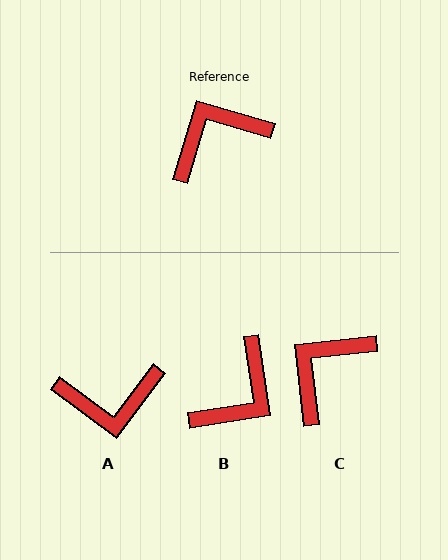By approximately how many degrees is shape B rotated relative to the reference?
Approximately 155 degrees clockwise.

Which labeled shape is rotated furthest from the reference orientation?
A, about 159 degrees away.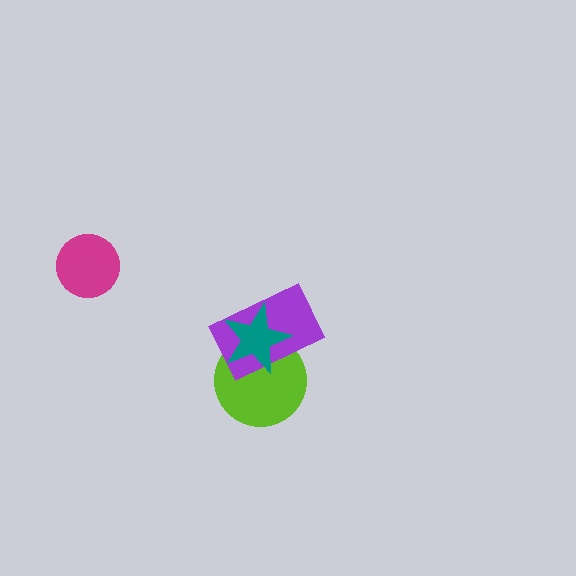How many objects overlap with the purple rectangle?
2 objects overlap with the purple rectangle.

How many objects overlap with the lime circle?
2 objects overlap with the lime circle.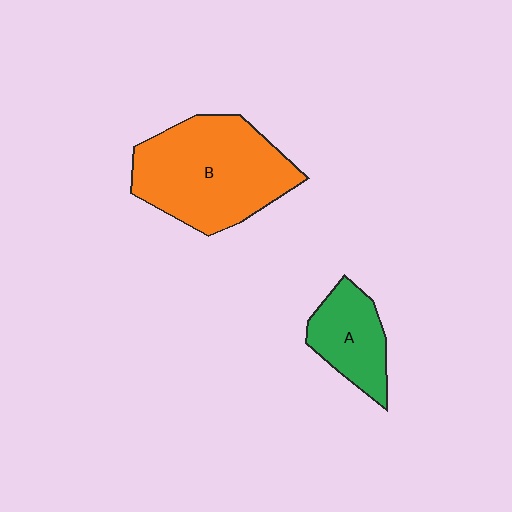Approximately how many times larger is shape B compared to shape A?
Approximately 2.2 times.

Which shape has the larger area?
Shape B (orange).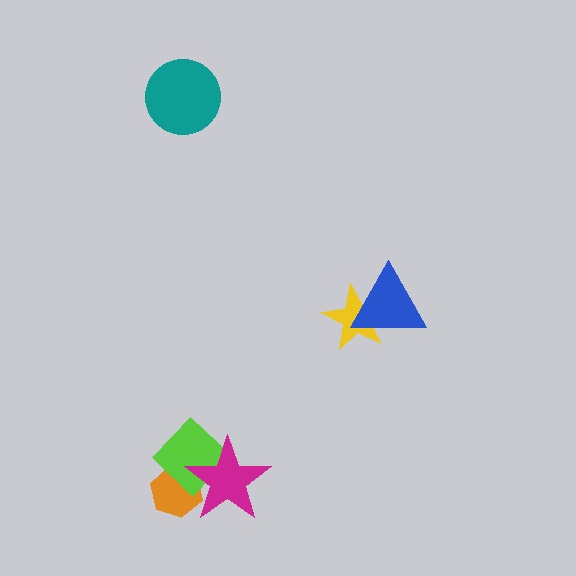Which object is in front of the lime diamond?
The magenta star is in front of the lime diamond.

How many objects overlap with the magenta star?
2 objects overlap with the magenta star.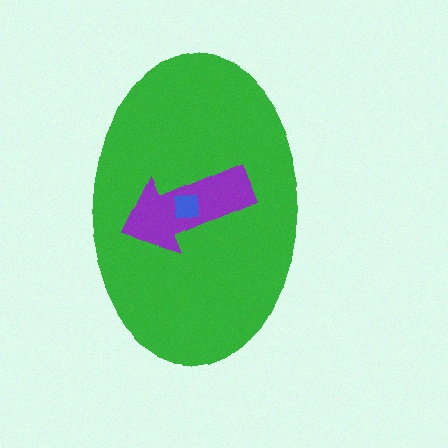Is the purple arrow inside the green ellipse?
Yes.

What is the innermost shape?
The blue square.